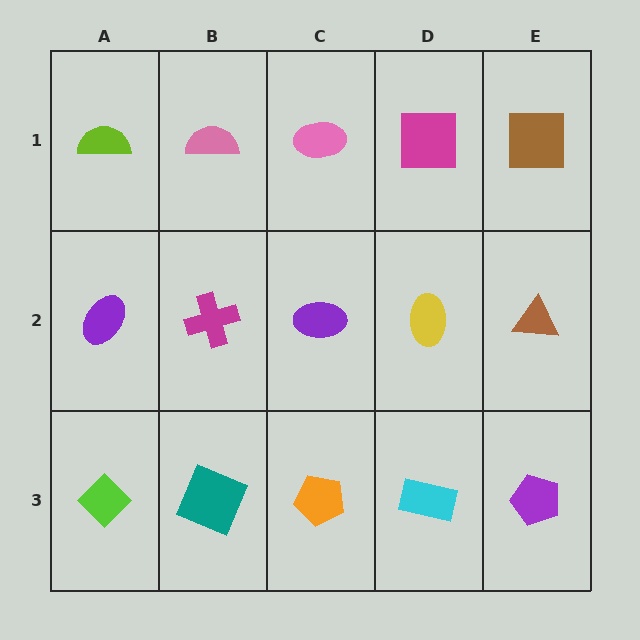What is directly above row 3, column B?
A magenta cross.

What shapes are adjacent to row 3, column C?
A purple ellipse (row 2, column C), a teal square (row 3, column B), a cyan rectangle (row 3, column D).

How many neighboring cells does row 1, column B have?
3.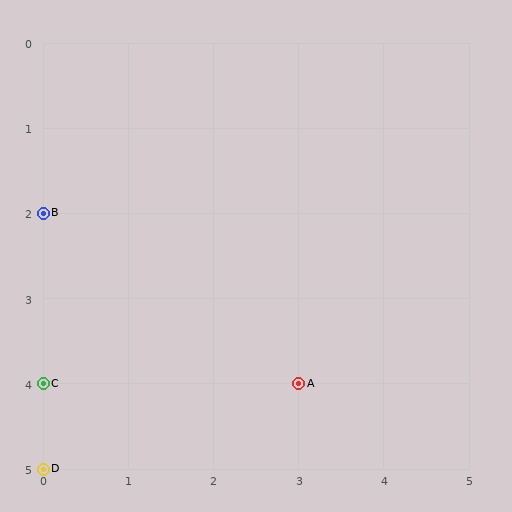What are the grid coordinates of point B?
Point B is at grid coordinates (0, 2).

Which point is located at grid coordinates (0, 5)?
Point D is at (0, 5).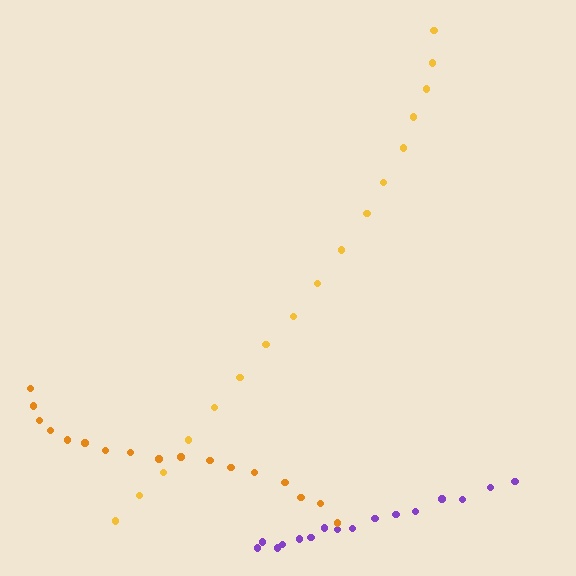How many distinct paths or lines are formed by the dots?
There are 3 distinct paths.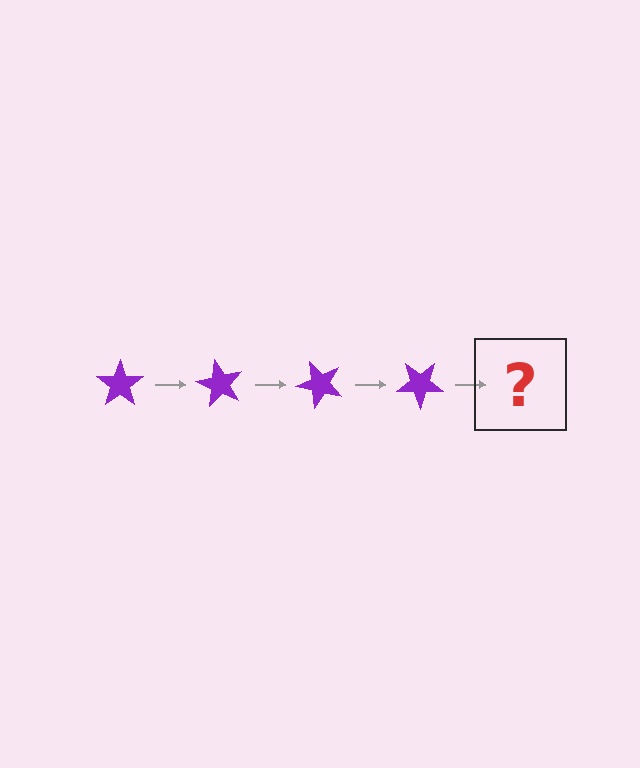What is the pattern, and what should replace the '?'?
The pattern is that the star rotates 60 degrees each step. The '?' should be a purple star rotated 240 degrees.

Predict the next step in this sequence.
The next step is a purple star rotated 240 degrees.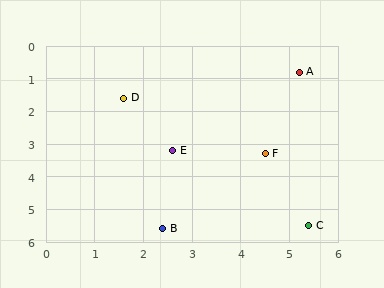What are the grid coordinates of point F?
Point F is at approximately (4.5, 3.3).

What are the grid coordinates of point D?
Point D is at approximately (1.6, 1.6).